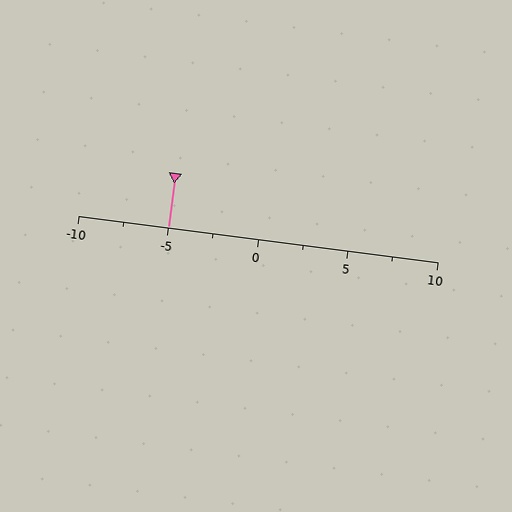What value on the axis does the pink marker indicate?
The marker indicates approximately -5.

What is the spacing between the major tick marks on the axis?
The major ticks are spaced 5 apart.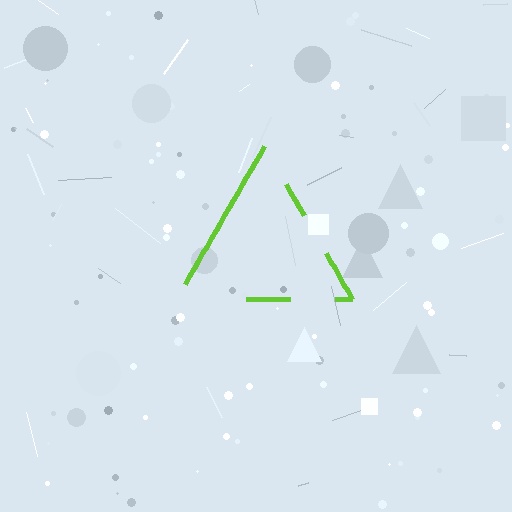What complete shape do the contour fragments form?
The contour fragments form a triangle.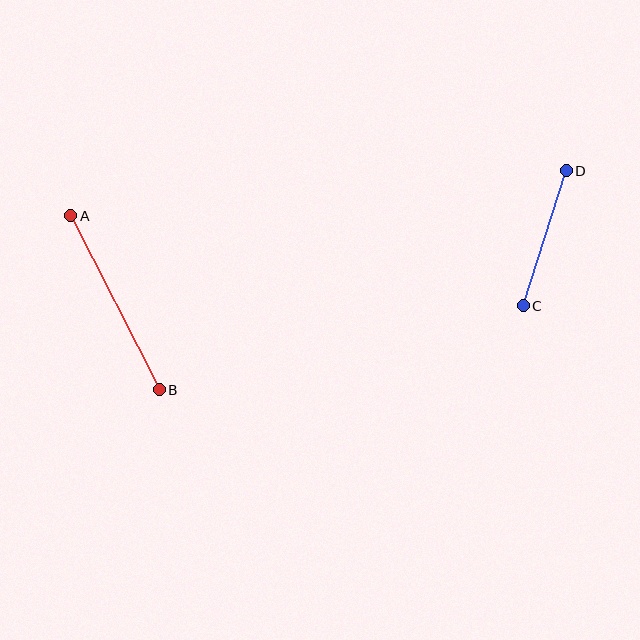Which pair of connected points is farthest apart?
Points A and B are farthest apart.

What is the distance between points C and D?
The distance is approximately 142 pixels.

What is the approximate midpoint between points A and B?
The midpoint is at approximately (115, 303) pixels.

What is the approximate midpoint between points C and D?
The midpoint is at approximately (545, 238) pixels.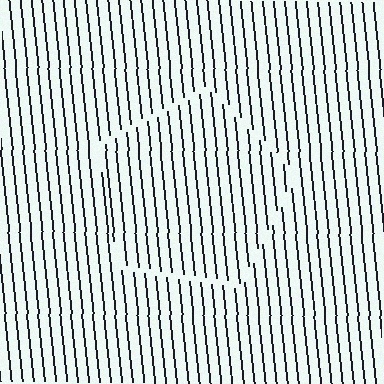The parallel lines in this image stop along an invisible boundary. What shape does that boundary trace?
An illusory pentagon. The interior of the shape contains the same grating, shifted by half a period — the contour is defined by the phase discontinuity where line-ends from the inner and outer gratings abut.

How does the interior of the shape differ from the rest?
The interior of the shape contains the same grating, shifted by half a period — the contour is defined by the phase discontinuity where line-ends from the inner and outer gratings abut.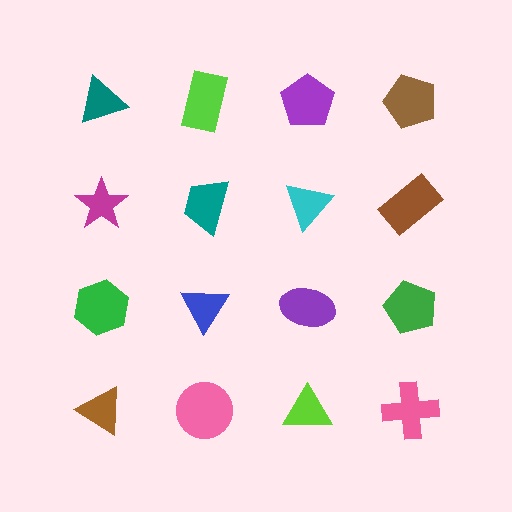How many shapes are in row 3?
4 shapes.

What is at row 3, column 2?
A blue triangle.